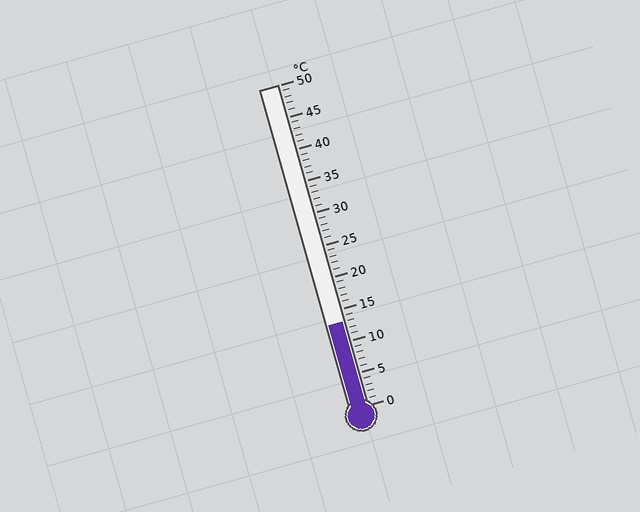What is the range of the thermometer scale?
The thermometer scale ranges from 0°C to 50°C.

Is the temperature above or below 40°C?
The temperature is below 40°C.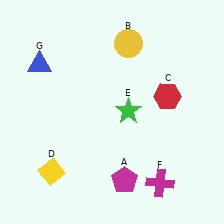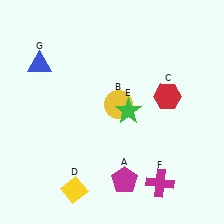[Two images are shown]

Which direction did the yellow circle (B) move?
The yellow circle (B) moved down.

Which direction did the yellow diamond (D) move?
The yellow diamond (D) moved right.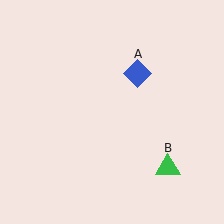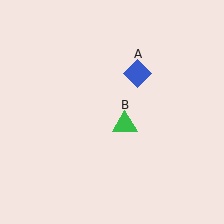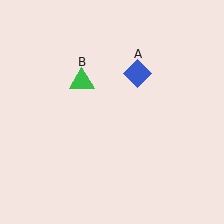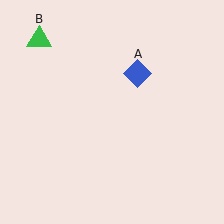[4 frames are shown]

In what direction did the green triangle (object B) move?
The green triangle (object B) moved up and to the left.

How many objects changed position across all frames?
1 object changed position: green triangle (object B).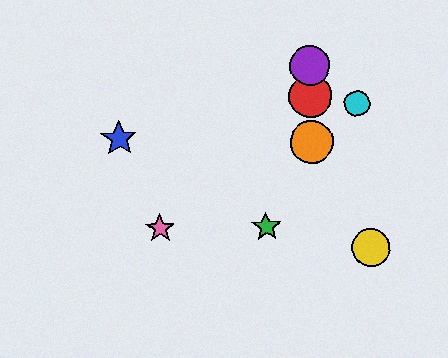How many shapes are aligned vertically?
3 shapes (the red circle, the purple circle, the orange circle) are aligned vertically.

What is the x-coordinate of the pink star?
The pink star is at x≈160.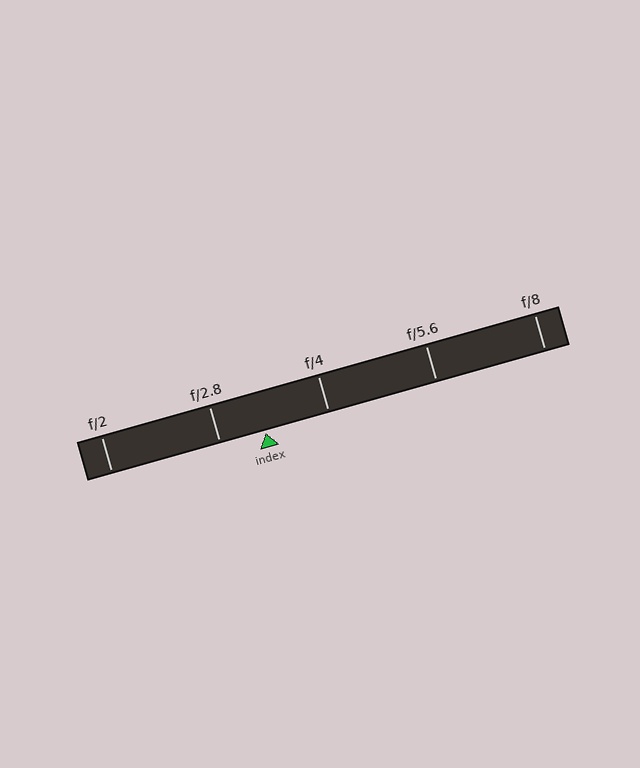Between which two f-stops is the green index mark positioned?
The index mark is between f/2.8 and f/4.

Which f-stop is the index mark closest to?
The index mark is closest to f/2.8.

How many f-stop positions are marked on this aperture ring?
There are 5 f-stop positions marked.